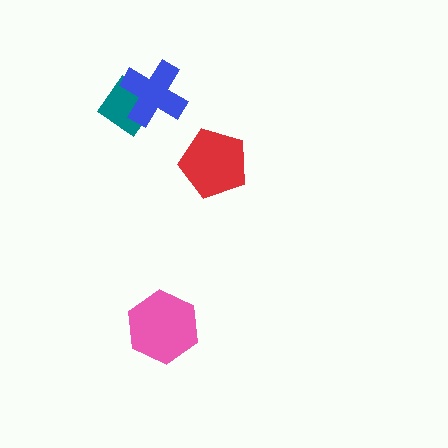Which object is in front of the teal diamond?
The blue cross is in front of the teal diamond.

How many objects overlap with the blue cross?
1 object overlaps with the blue cross.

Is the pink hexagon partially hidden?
No, no other shape covers it.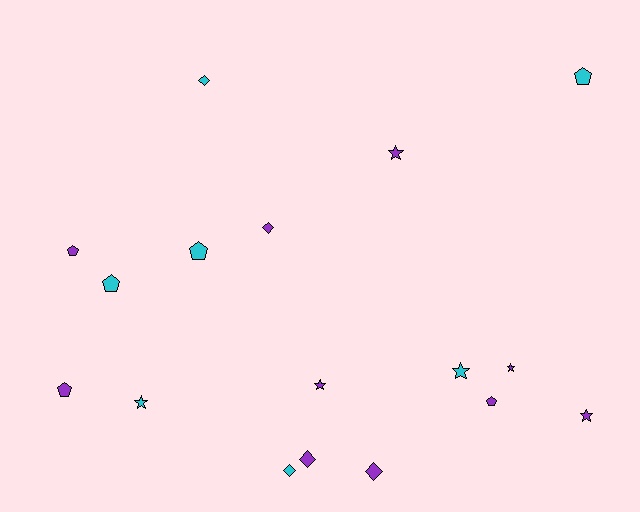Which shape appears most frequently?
Star, with 6 objects.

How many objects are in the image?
There are 17 objects.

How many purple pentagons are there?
There are 3 purple pentagons.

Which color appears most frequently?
Purple, with 10 objects.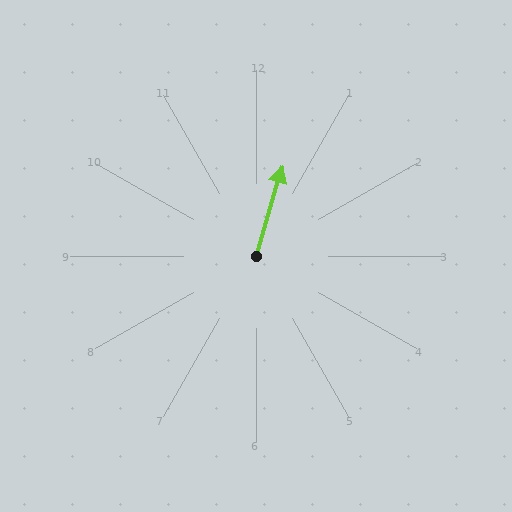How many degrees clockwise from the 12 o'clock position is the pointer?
Approximately 16 degrees.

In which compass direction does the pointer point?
North.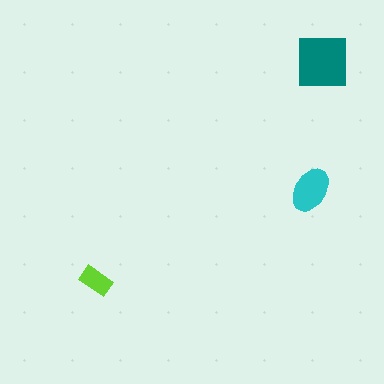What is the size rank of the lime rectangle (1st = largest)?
3rd.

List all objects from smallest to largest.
The lime rectangle, the cyan ellipse, the teal square.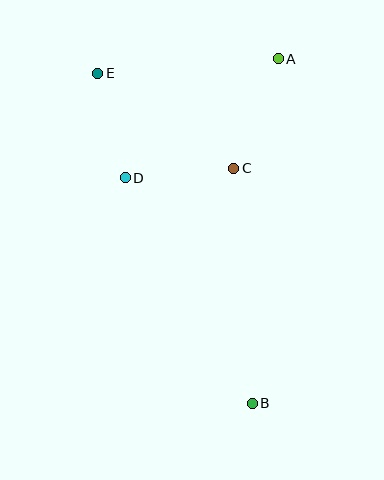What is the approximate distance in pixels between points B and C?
The distance between B and C is approximately 236 pixels.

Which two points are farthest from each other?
Points B and E are farthest from each other.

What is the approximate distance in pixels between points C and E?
The distance between C and E is approximately 166 pixels.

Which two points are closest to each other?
Points D and E are closest to each other.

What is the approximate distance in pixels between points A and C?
The distance between A and C is approximately 118 pixels.